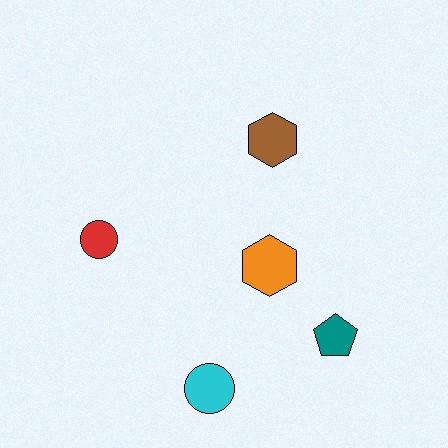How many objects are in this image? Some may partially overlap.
There are 5 objects.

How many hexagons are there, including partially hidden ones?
There are 2 hexagons.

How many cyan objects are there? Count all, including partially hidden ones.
There is 1 cyan object.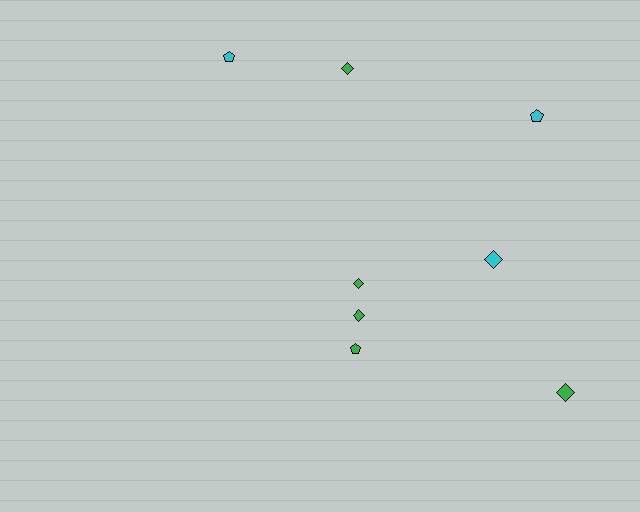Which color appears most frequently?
Green, with 5 objects.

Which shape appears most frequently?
Diamond, with 5 objects.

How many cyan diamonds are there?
There is 1 cyan diamond.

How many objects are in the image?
There are 8 objects.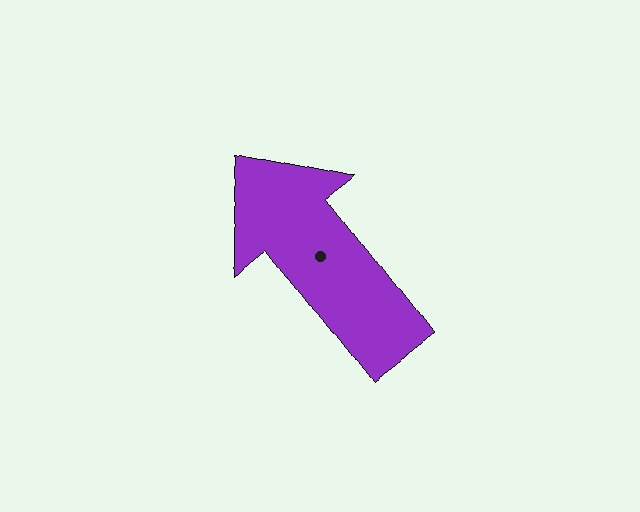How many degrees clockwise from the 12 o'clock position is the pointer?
Approximately 322 degrees.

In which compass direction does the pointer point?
Northwest.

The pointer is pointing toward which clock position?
Roughly 11 o'clock.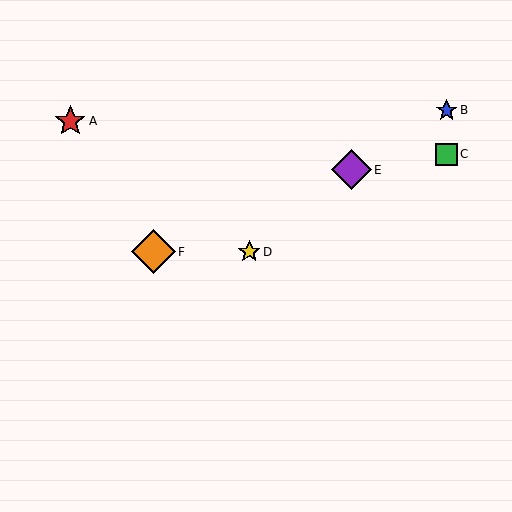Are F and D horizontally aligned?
Yes, both are at y≈252.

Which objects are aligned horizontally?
Objects D, F are aligned horizontally.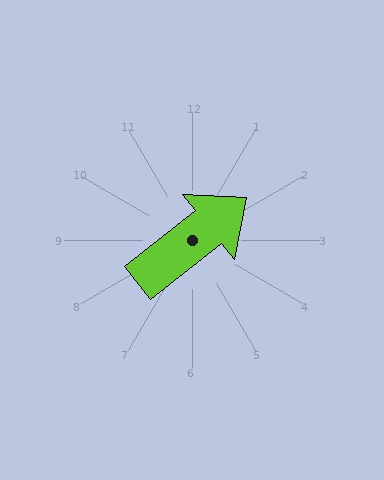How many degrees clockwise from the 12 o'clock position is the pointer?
Approximately 52 degrees.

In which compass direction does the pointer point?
Northeast.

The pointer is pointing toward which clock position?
Roughly 2 o'clock.